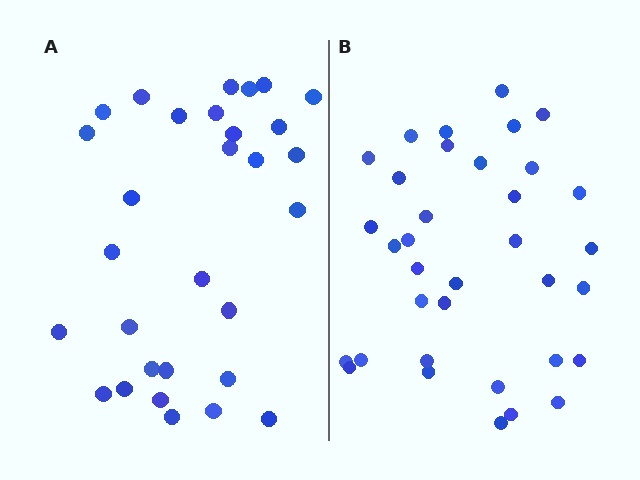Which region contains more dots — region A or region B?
Region B (the right region) has more dots.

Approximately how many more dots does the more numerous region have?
Region B has about 5 more dots than region A.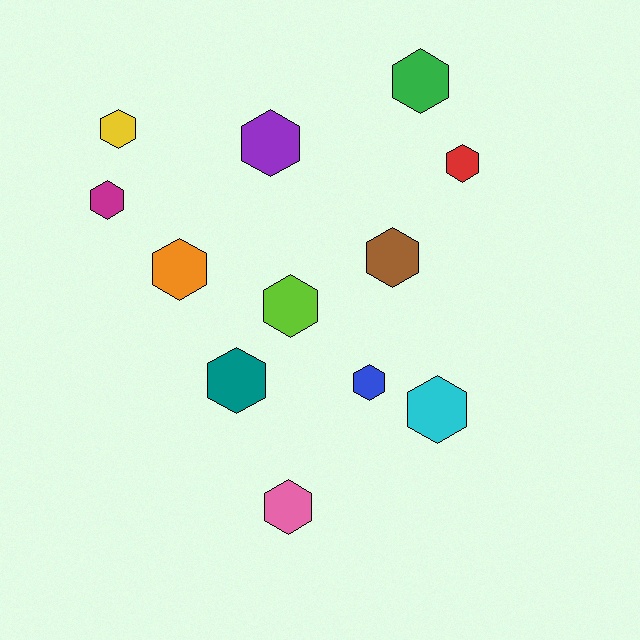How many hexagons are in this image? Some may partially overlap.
There are 12 hexagons.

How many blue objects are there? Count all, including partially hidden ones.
There is 1 blue object.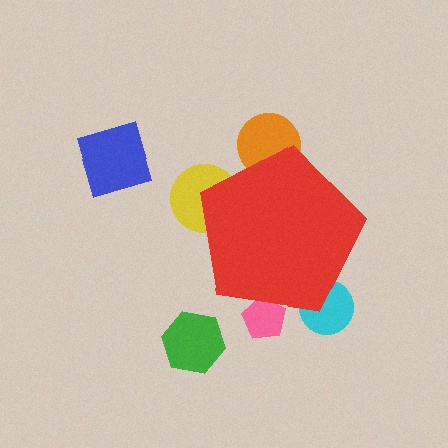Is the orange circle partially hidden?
Yes, the orange circle is partially hidden behind the red pentagon.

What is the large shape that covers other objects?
A red pentagon.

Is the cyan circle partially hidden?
Yes, the cyan circle is partially hidden behind the red pentagon.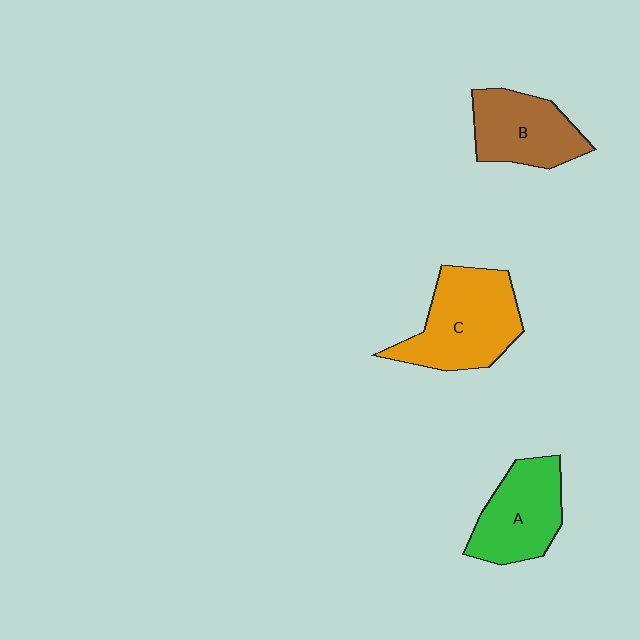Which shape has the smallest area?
Shape B (brown).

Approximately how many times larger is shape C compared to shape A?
Approximately 1.3 times.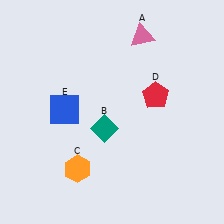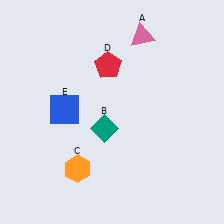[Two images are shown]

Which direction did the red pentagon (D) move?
The red pentagon (D) moved left.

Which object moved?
The red pentagon (D) moved left.